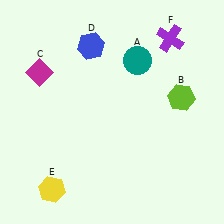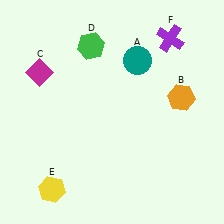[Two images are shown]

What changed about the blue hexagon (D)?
In Image 1, D is blue. In Image 2, it changed to green.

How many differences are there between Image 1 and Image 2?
There are 2 differences between the two images.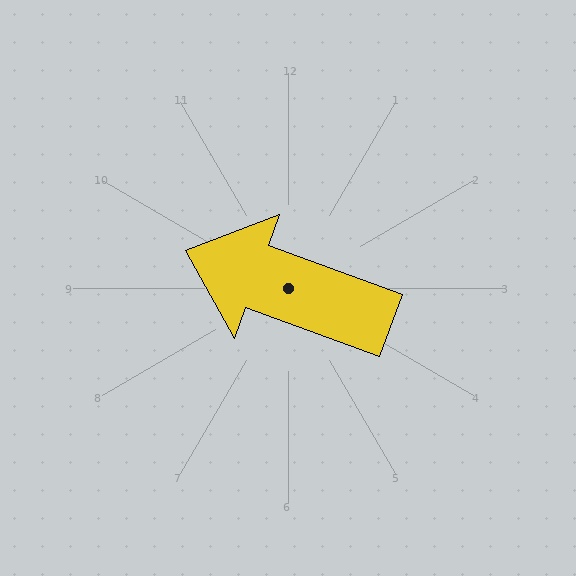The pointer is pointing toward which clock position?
Roughly 10 o'clock.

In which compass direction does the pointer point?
West.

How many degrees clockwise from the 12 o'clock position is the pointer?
Approximately 290 degrees.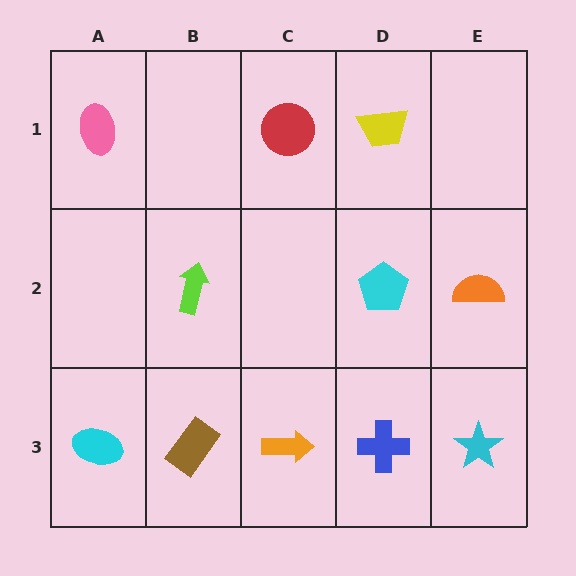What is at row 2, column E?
An orange semicircle.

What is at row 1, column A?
A pink ellipse.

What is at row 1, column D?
A yellow trapezoid.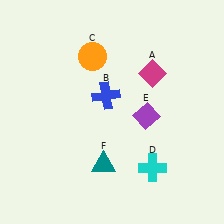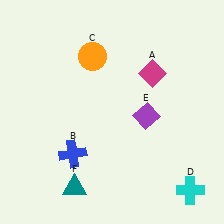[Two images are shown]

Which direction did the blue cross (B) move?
The blue cross (B) moved down.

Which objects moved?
The objects that moved are: the blue cross (B), the cyan cross (D), the teal triangle (F).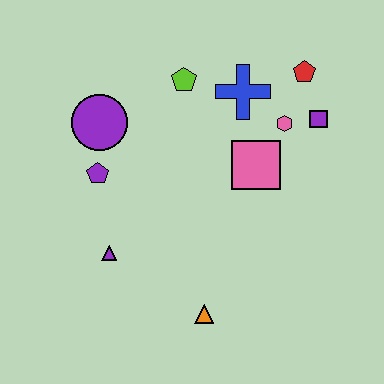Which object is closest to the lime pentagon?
The blue cross is closest to the lime pentagon.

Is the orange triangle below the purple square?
Yes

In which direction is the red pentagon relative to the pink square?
The red pentagon is above the pink square.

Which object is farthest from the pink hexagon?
The purple triangle is farthest from the pink hexagon.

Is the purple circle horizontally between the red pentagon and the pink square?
No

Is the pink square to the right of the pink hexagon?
No